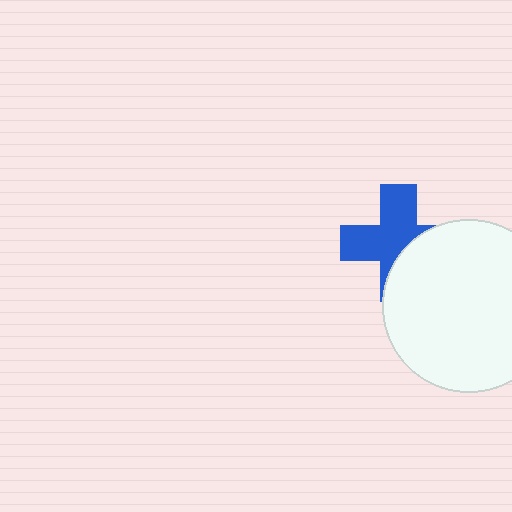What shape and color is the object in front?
The object in front is a white circle.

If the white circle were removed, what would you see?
You would see the complete blue cross.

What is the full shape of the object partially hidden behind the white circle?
The partially hidden object is a blue cross.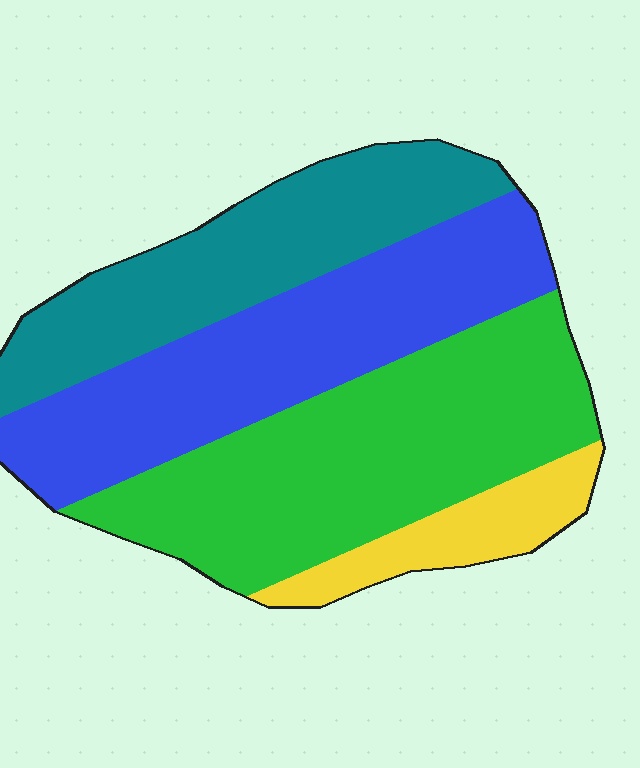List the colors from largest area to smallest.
From largest to smallest: green, blue, teal, yellow.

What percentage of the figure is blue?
Blue covers about 30% of the figure.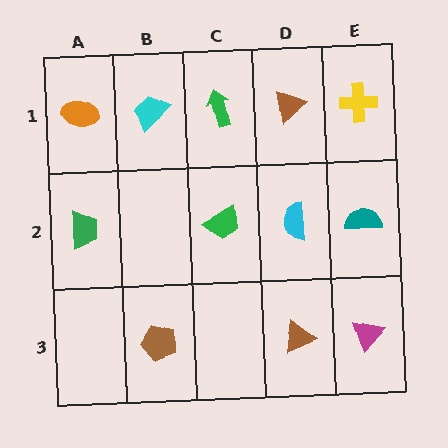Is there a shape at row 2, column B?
No, that cell is empty.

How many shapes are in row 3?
3 shapes.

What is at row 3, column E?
A magenta triangle.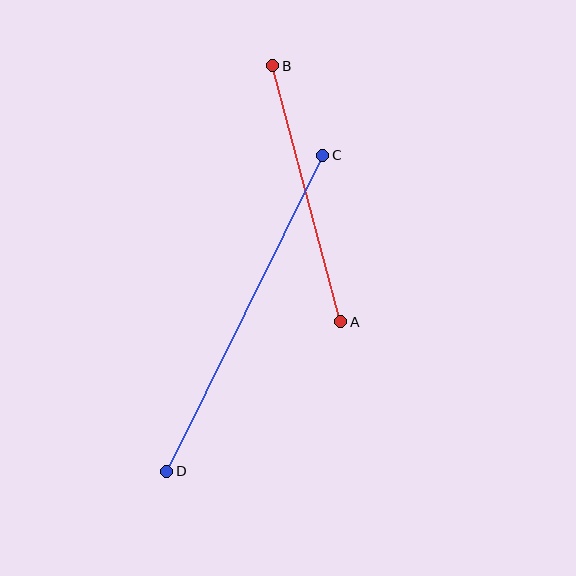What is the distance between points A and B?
The distance is approximately 265 pixels.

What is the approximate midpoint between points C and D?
The midpoint is at approximately (245, 313) pixels.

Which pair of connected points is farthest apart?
Points C and D are farthest apart.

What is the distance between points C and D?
The distance is approximately 352 pixels.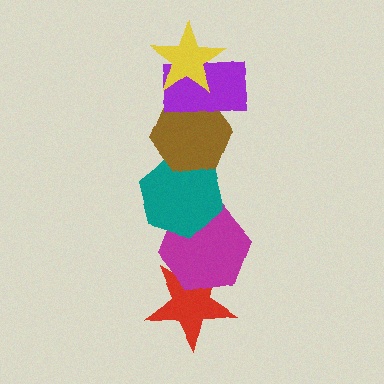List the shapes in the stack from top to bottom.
From top to bottom: the yellow star, the purple rectangle, the brown hexagon, the teal hexagon, the magenta hexagon, the red star.